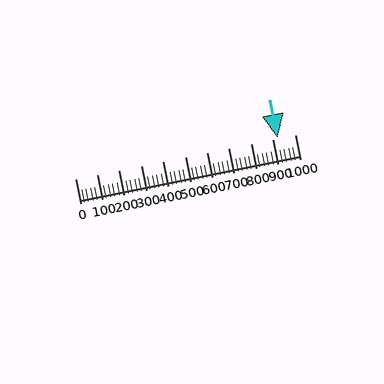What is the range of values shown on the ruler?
The ruler shows values from 0 to 1000.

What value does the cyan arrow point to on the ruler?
The cyan arrow points to approximately 920.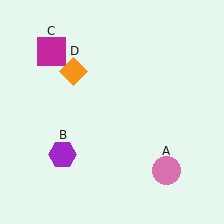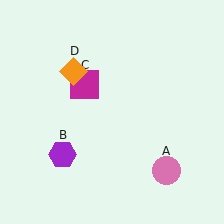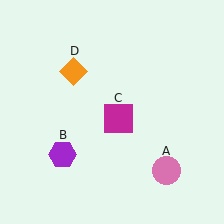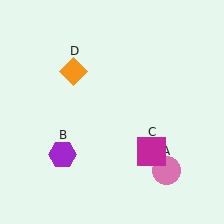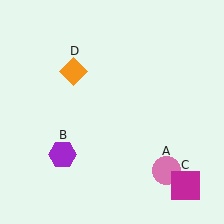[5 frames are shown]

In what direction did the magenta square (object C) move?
The magenta square (object C) moved down and to the right.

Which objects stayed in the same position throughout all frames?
Pink circle (object A) and purple hexagon (object B) and orange diamond (object D) remained stationary.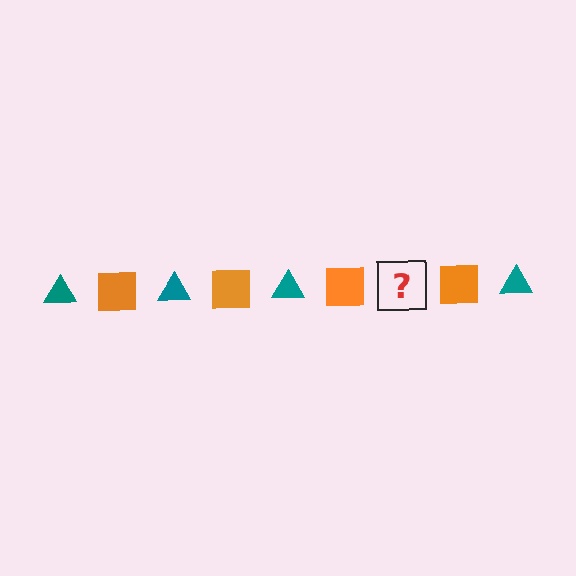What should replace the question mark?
The question mark should be replaced with a teal triangle.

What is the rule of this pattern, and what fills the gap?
The rule is that the pattern alternates between teal triangle and orange square. The gap should be filled with a teal triangle.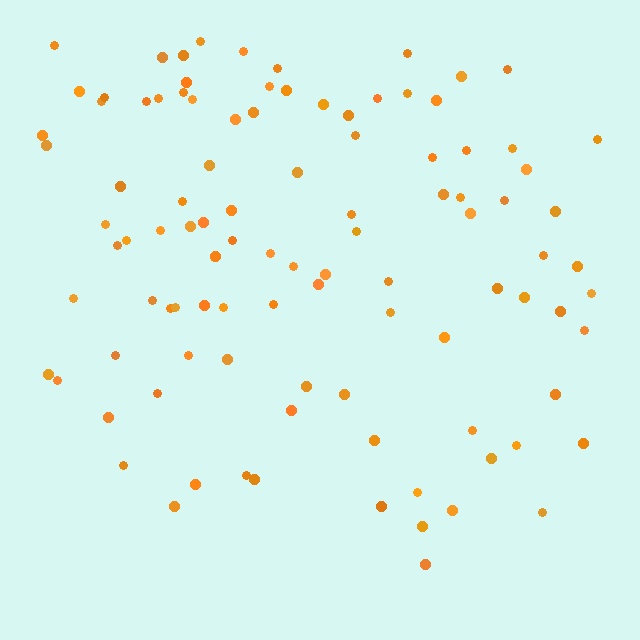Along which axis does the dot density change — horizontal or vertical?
Vertical.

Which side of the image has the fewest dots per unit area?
The bottom.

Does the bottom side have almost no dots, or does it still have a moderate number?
Still a moderate number, just noticeably fewer than the top.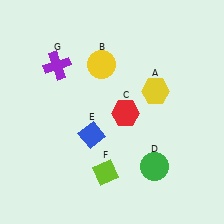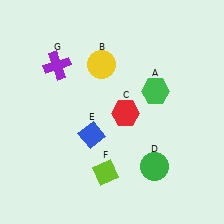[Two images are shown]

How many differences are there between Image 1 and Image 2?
There is 1 difference between the two images.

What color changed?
The hexagon (A) changed from yellow in Image 1 to green in Image 2.